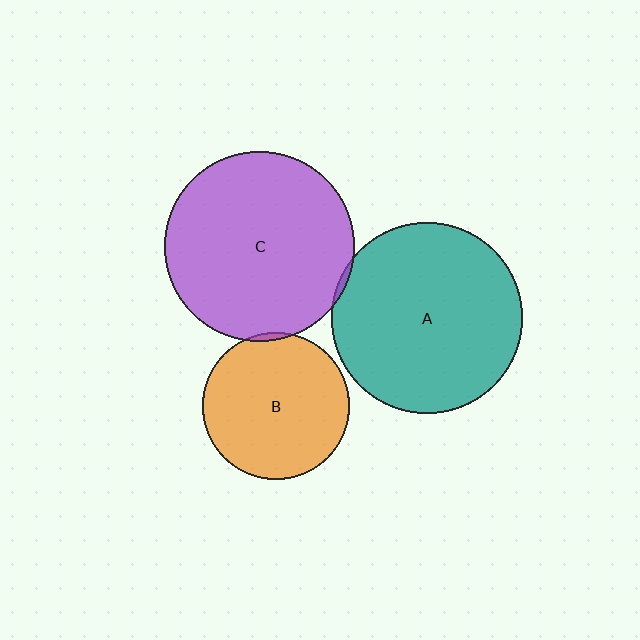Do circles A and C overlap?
Yes.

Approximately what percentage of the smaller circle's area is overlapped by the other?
Approximately 5%.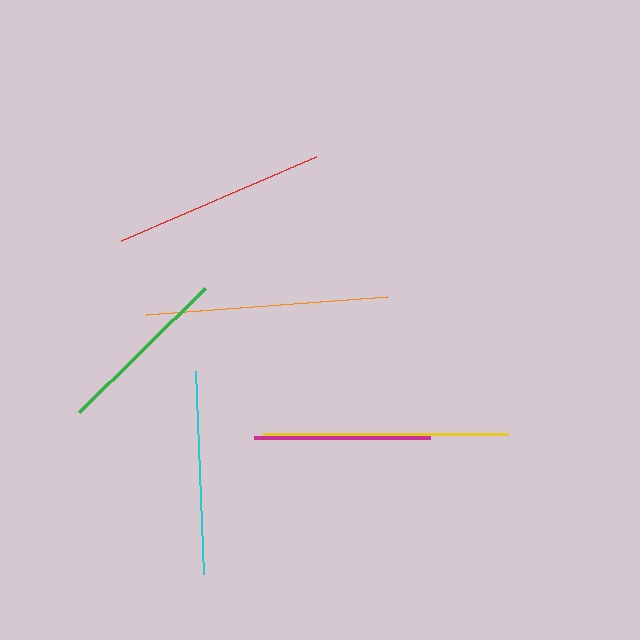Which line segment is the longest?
The yellow line is the longest at approximately 245 pixels.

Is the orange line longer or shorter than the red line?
The orange line is longer than the red line.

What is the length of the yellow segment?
The yellow segment is approximately 245 pixels long.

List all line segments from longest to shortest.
From longest to shortest: yellow, orange, red, cyan, green, magenta.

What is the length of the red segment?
The red segment is approximately 213 pixels long.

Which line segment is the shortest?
The magenta line is the shortest at approximately 176 pixels.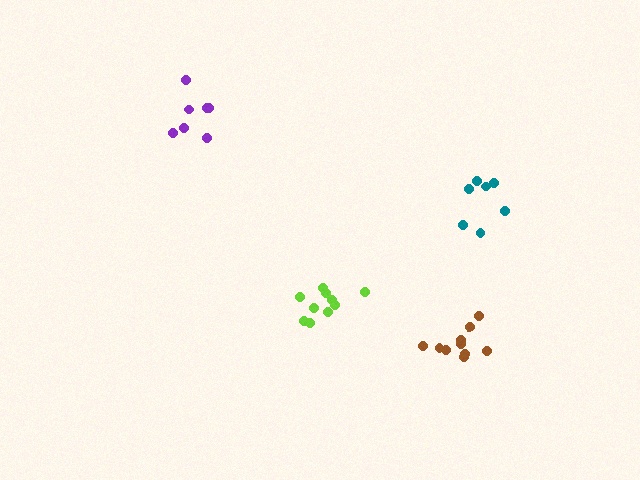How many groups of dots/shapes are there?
There are 4 groups.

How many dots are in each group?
Group 1: 7 dots, Group 2: 10 dots, Group 3: 10 dots, Group 4: 7 dots (34 total).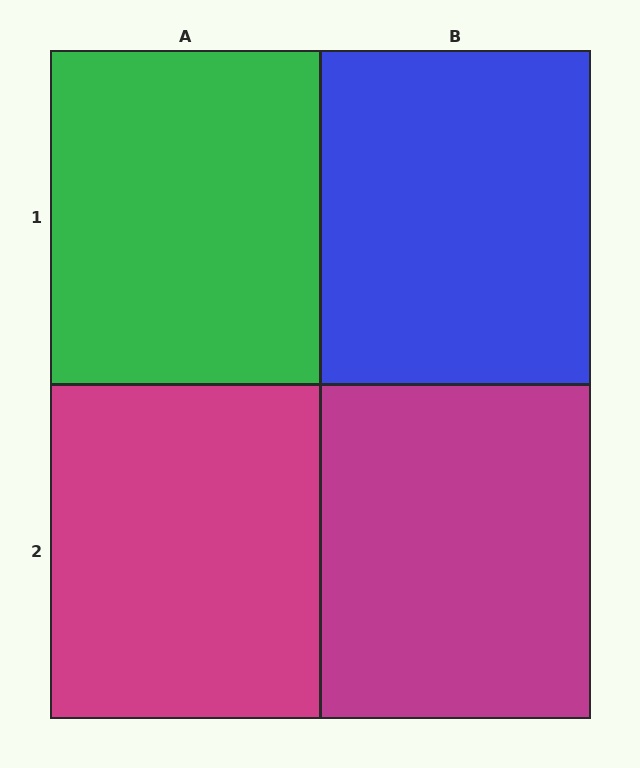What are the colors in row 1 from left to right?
Green, blue.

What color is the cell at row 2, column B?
Magenta.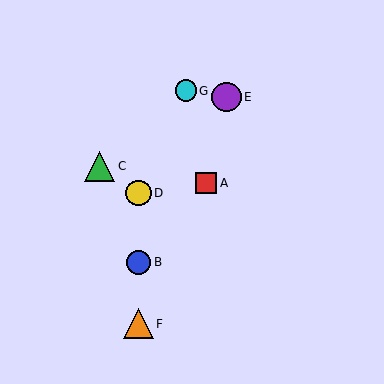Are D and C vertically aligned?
No, D is at x≈139 and C is at x≈100.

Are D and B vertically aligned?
Yes, both are at x≈139.